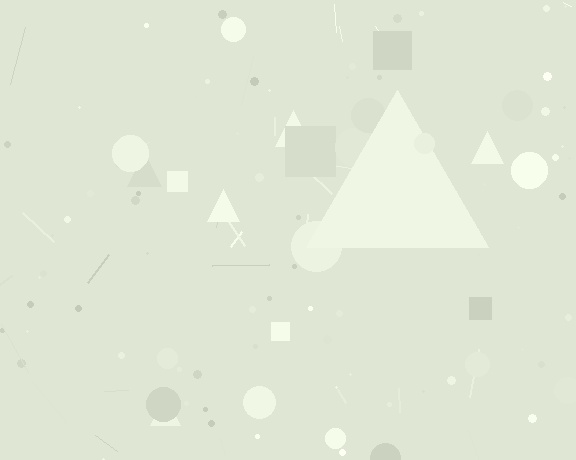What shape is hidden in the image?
A triangle is hidden in the image.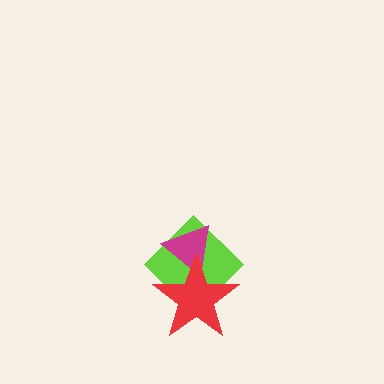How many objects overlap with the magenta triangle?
2 objects overlap with the magenta triangle.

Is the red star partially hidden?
No, no other shape covers it.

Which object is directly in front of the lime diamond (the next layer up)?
The magenta triangle is directly in front of the lime diamond.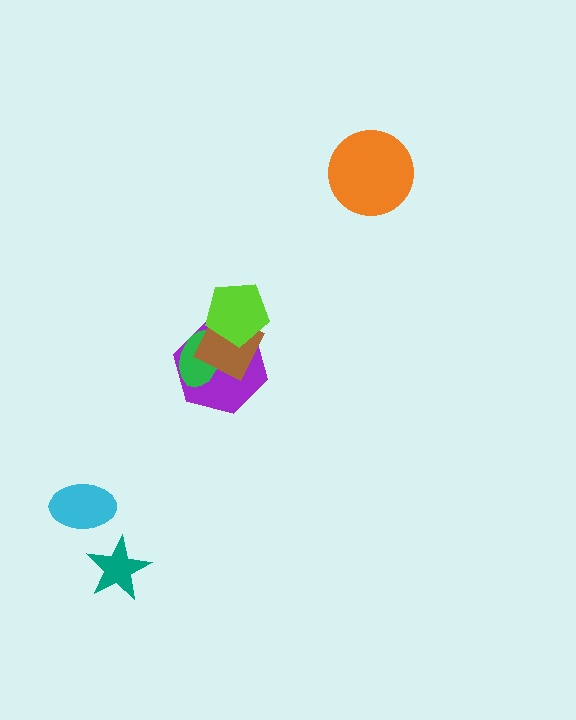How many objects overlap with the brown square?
3 objects overlap with the brown square.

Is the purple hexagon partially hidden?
Yes, it is partially covered by another shape.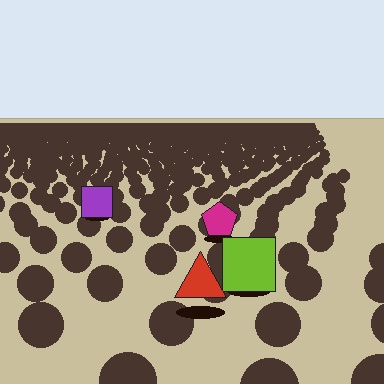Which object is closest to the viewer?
The red triangle is closest. The texture marks near it are larger and more spread out.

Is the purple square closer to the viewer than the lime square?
No. The lime square is closer — you can tell from the texture gradient: the ground texture is coarser near it.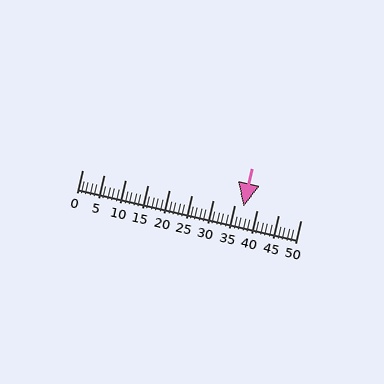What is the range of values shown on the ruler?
The ruler shows values from 0 to 50.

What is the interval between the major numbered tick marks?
The major tick marks are spaced 5 units apart.